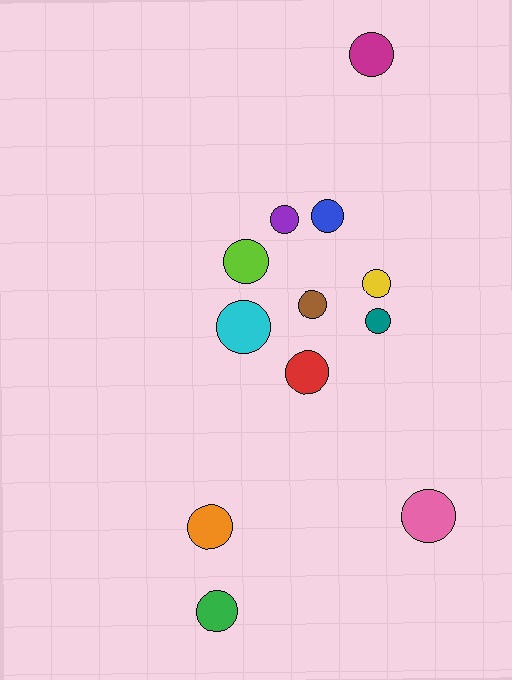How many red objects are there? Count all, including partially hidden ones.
There is 1 red object.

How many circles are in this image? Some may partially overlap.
There are 12 circles.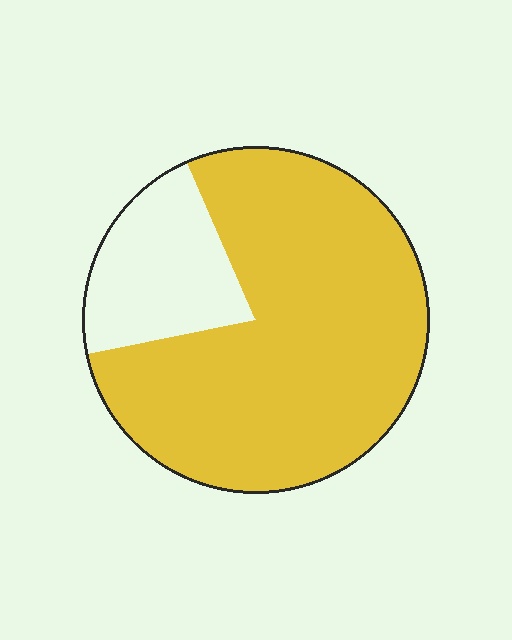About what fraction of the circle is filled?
About four fifths (4/5).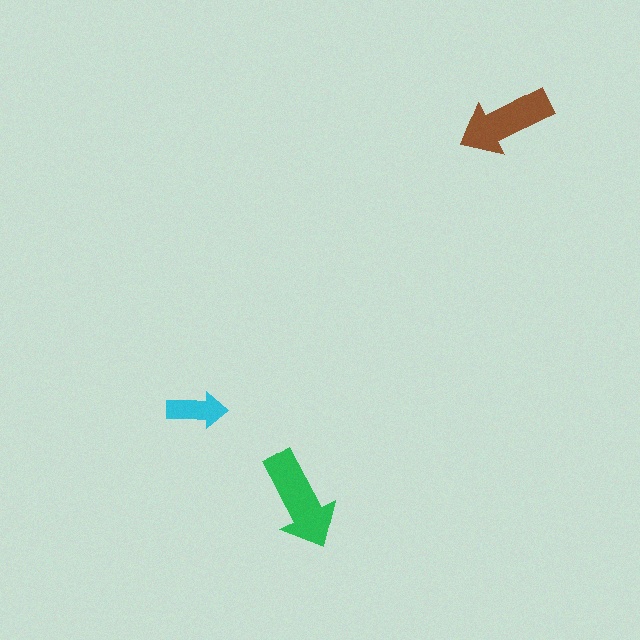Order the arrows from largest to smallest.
the green one, the brown one, the cyan one.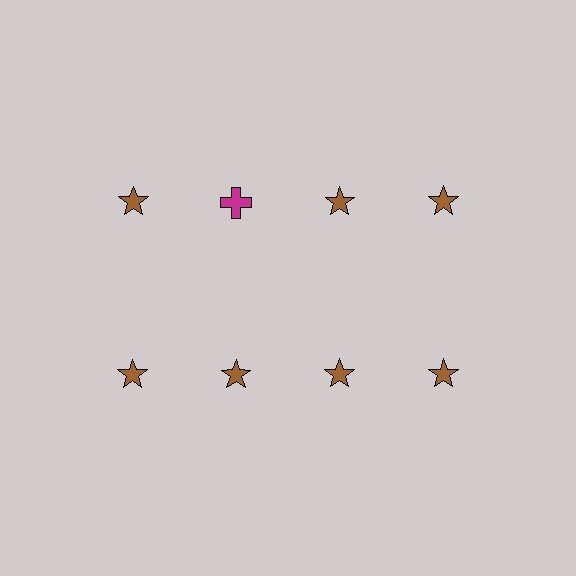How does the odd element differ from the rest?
It differs in both color (magenta instead of brown) and shape (cross instead of star).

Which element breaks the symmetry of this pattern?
The magenta cross in the top row, second from left column breaks the symmetry. All other shapes are brown stars.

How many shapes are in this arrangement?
There are 8 shapes arranged in a grid pattern.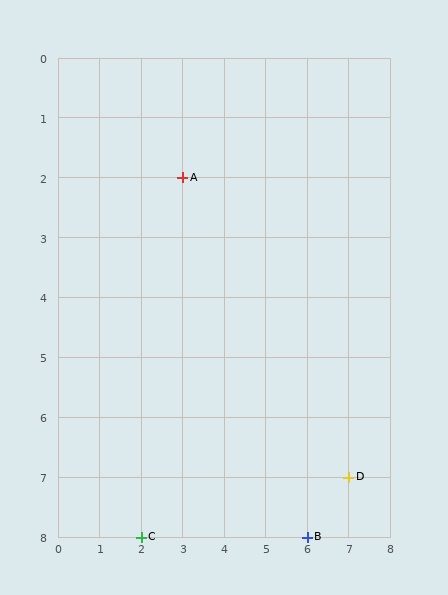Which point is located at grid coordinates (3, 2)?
Point A is at (3, 2).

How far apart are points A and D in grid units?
Points A and D are 4 columns and 5 rows apart (about 6.4 grid units diagonally).